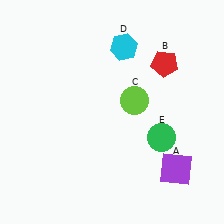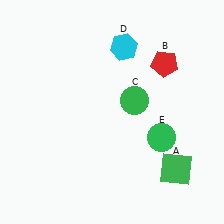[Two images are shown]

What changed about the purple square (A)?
In Image 1, A is purple. In Image 2, it changed to green.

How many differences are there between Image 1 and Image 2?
There are 2 differences between the two images.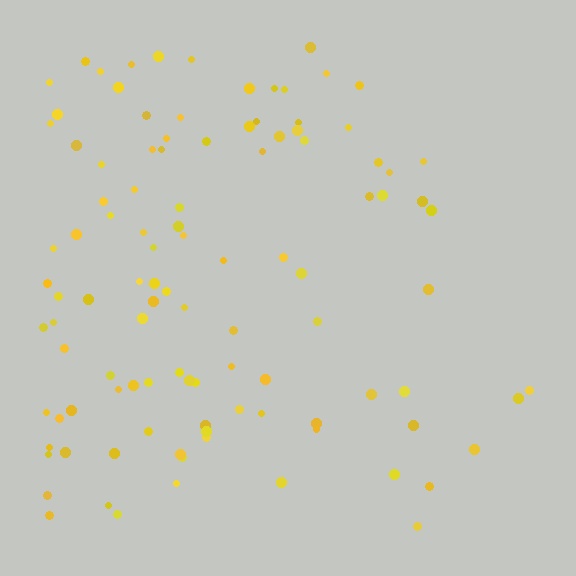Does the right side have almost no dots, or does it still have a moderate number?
Still a moderate number, just noticeably fewer than the left.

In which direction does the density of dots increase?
From right to left, with the left side densest.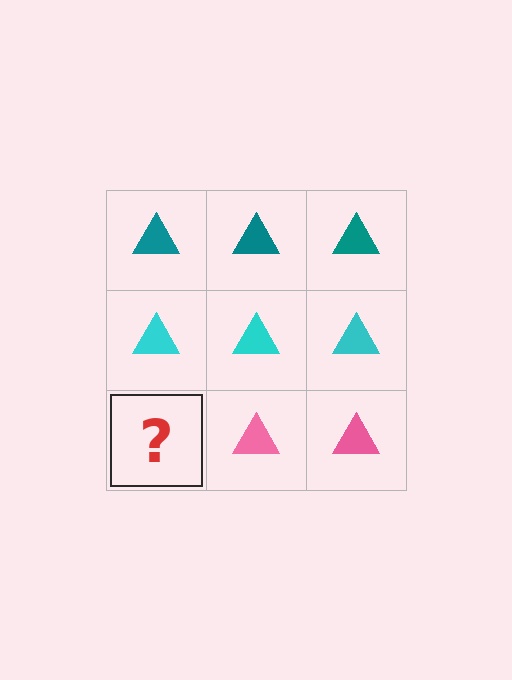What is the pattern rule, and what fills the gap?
The rule is that each row has a consistent color. The gap should be filled with a pink triangle.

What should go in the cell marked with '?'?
The missing cell should contain a pink triangle.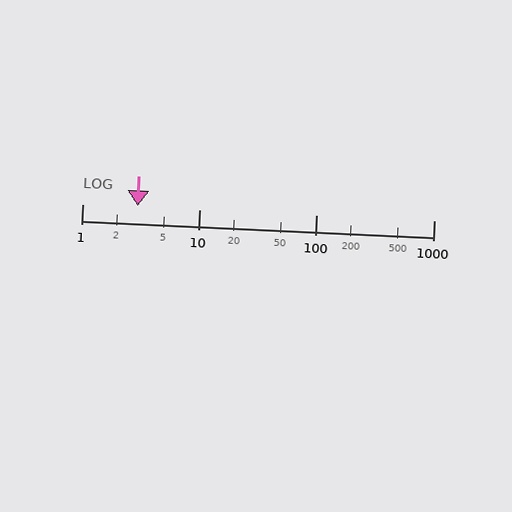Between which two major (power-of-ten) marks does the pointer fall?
The pointer is between 1 and 10.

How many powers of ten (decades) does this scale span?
The scale spans 3 decades, from 1 to 1000.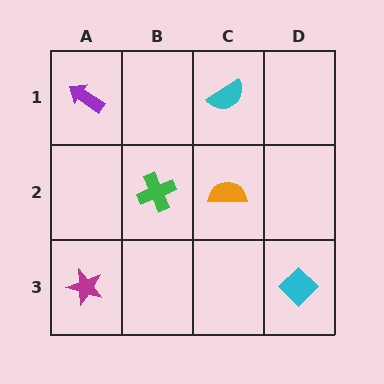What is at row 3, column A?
A magenta star.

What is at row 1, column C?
A cyan semicircle.